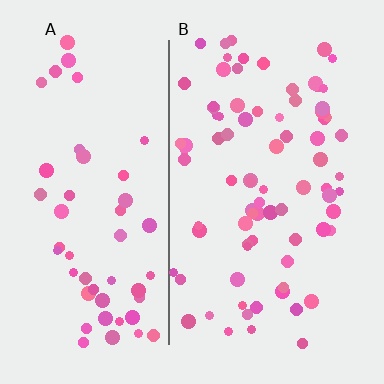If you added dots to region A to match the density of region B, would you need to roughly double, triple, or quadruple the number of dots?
Approximately double.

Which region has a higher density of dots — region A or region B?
B (the right).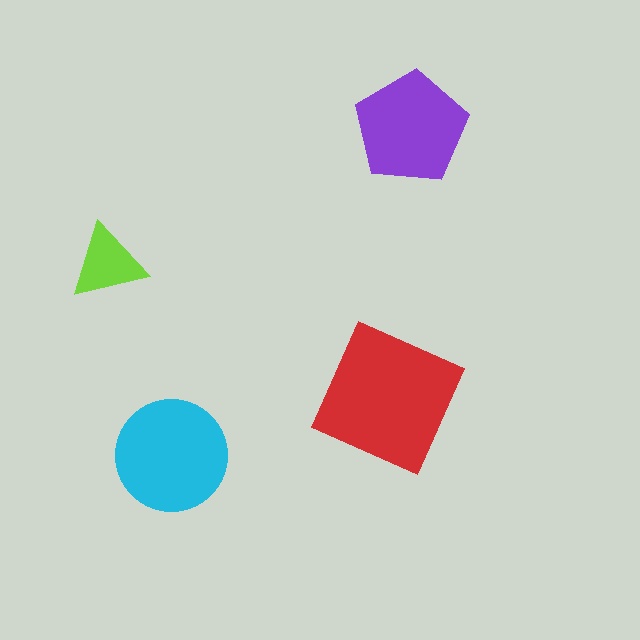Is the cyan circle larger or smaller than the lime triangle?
Larger.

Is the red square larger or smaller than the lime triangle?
Larger.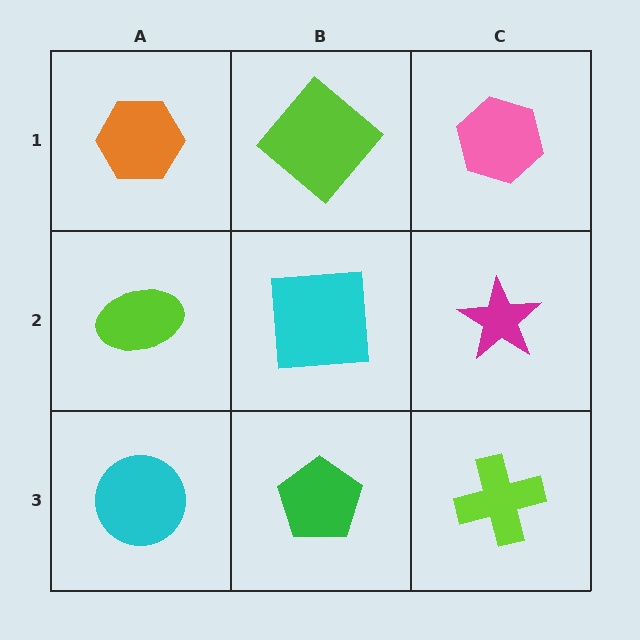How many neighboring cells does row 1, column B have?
3.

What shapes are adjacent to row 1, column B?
A cyan square (row 2, column B), an orange hexagon (row 1, column A), a pink hexagon (row 1, column C).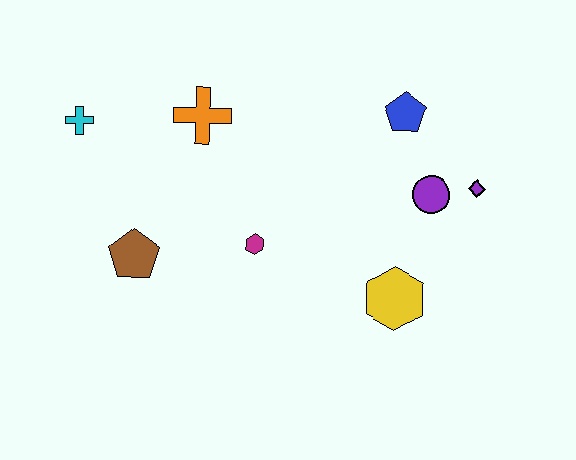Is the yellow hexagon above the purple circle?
No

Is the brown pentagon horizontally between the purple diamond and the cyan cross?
Yes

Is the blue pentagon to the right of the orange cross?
Yes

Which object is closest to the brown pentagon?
The magenta hexagon is closest to the brown pentagon.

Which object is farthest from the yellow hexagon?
The cyan cross is farthest from the yellow hexagon.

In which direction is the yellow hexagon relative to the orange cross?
The yellow hexagon is to the right of the orange cross.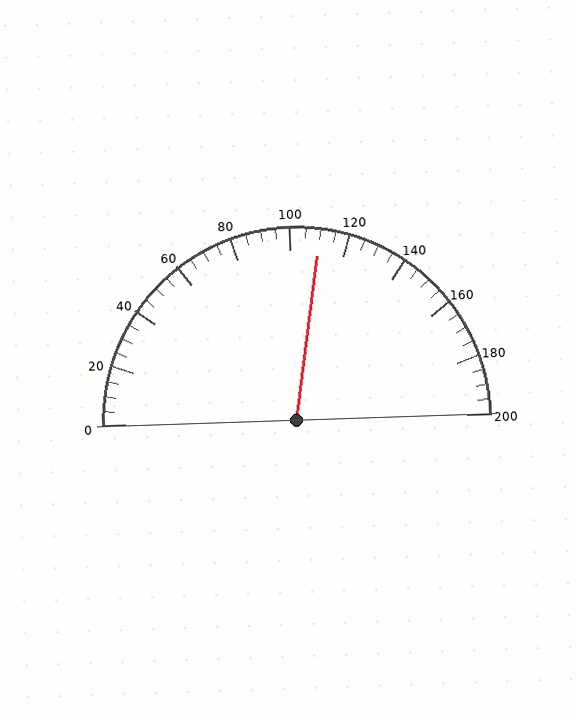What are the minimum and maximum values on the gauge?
The gauge ranges from 0 to 200.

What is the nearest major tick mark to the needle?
The nearest major tick mark is 120.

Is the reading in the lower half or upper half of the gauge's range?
The reading is in the upper half of the range (0 to 200).